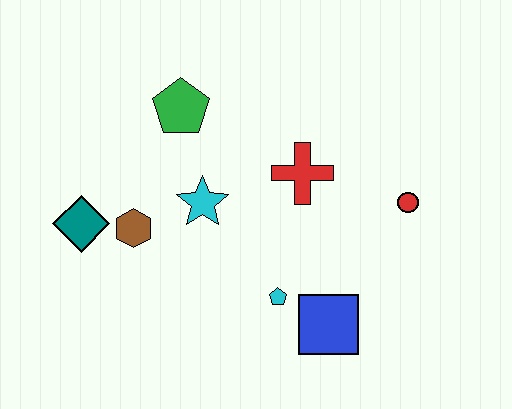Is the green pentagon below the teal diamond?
No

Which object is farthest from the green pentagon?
The blue square is farthest from the green pentagon.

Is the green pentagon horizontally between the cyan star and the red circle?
No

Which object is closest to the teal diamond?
The brown hexagon is closest to the teal diamond.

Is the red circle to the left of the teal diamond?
No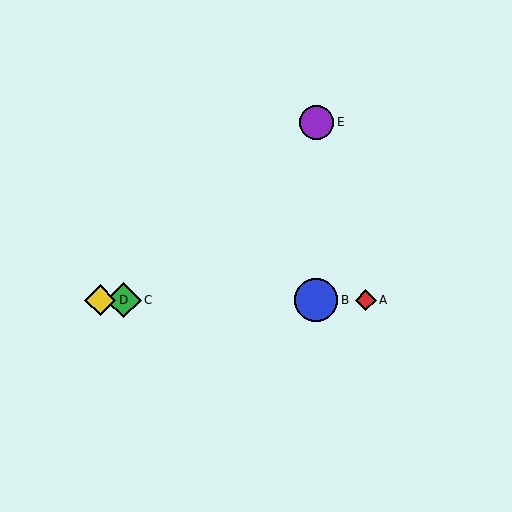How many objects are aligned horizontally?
4 objects (A, B, C, D) are aligned horizontally.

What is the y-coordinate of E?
Object E is at y≈122.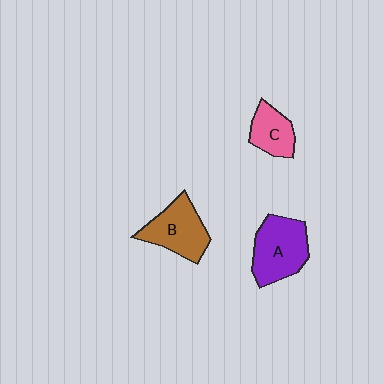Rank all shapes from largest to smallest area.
From largest to smallest: A (purple), B (brown), C (pink).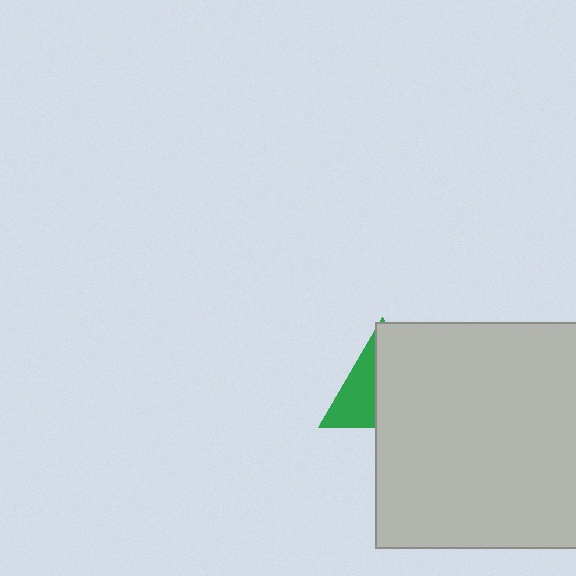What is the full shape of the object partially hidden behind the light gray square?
The partially hidden object is a green triangle.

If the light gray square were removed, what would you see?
You would see the complete green triangle.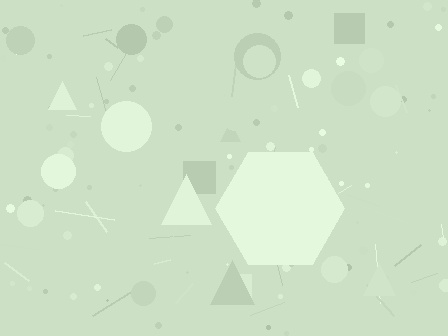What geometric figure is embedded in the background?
A hexagon is embedded in the background.